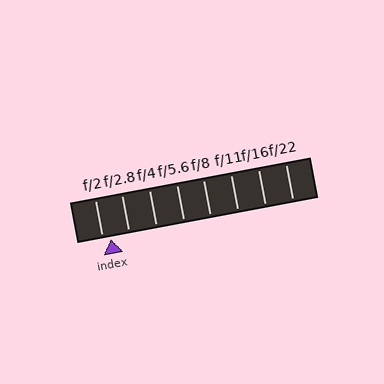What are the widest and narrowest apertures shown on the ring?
The widest aperture shown is f/2 and the narrowest is f/22.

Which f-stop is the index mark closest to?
The index mark is closest to f/2.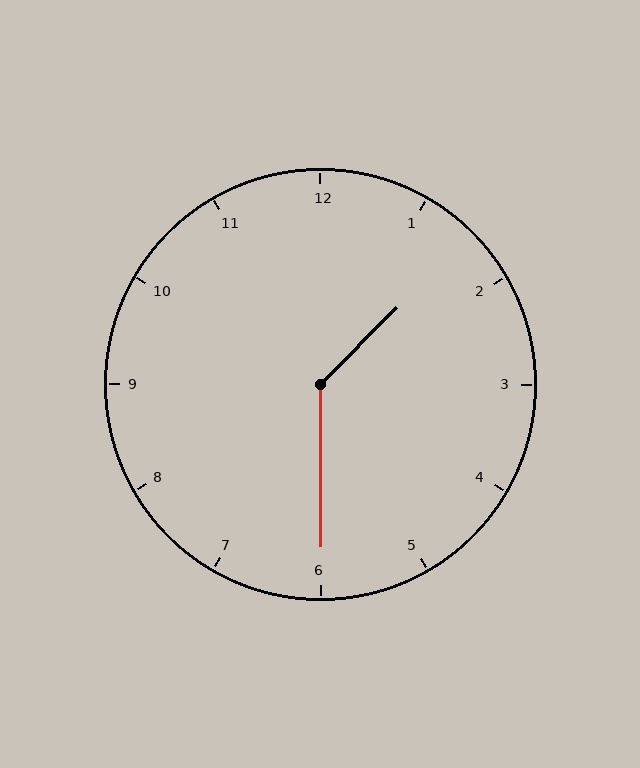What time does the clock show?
1:30.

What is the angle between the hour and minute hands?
Approximately 135 degrees.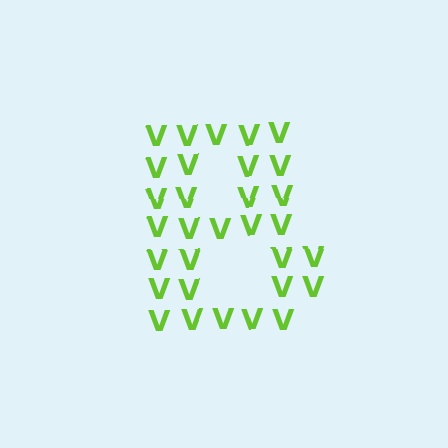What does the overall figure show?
The overall figure shows the letter B.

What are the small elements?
The small elements are letter V's.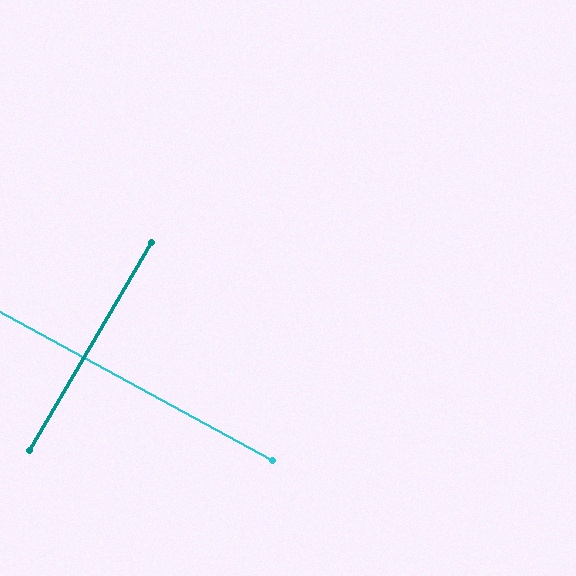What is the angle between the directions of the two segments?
Approximately 88 degrees.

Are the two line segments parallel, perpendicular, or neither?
Perpendicular — they meet at approximately 88°.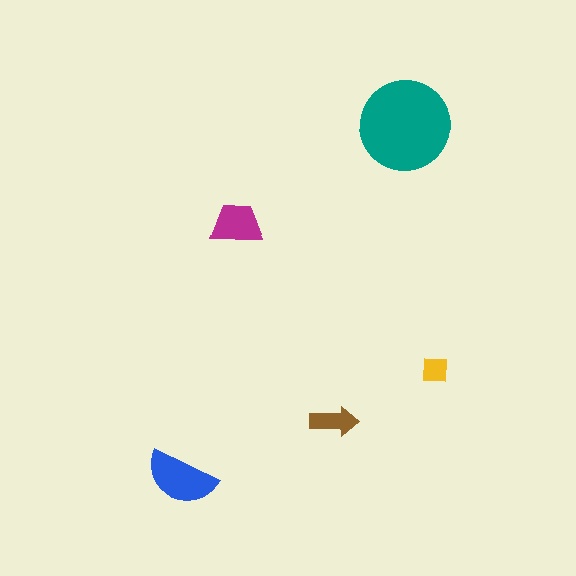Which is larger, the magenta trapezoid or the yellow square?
The magenta trapezoid.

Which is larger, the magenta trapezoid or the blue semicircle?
The blue semicircle.